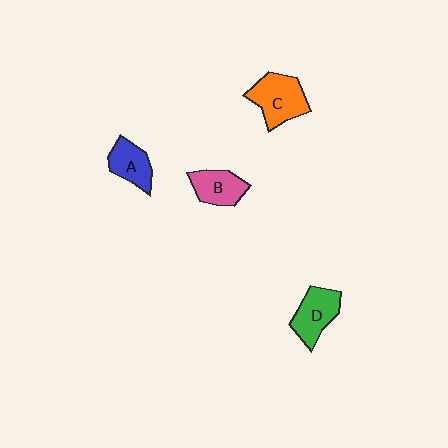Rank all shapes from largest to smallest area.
From largest to smallest: C (orange), D (green), B (pink), A (blue).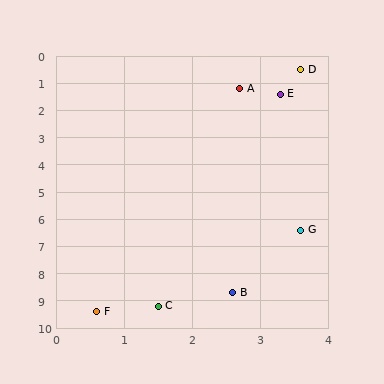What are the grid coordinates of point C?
Point C is at approximately (1.5, 9.2).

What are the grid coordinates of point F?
Point F is at approximately (0.6, 9.4).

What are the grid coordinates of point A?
Point A is at approximately (2.7, 1.2).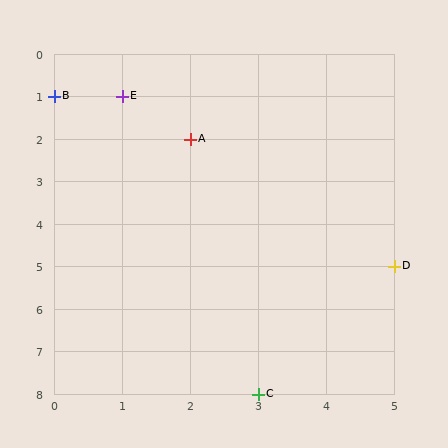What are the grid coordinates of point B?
Point B is at grid coordinates (0, 1).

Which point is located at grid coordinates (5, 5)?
Point D is at (5, 5).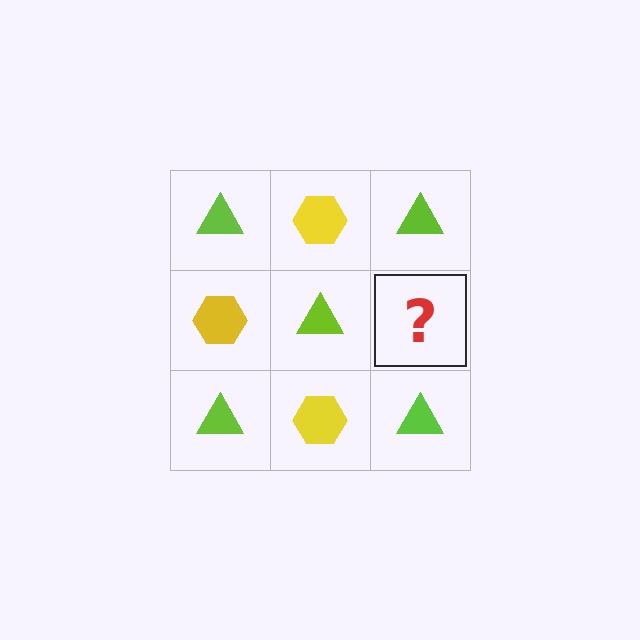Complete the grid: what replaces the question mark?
The question mark should be replaced with a yellow hexagon.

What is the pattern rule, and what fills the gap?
The rule is that it alternates lime triangle and yellow hexagon in a checkerboard pattern. The gap should be filled with a yellow hexagon.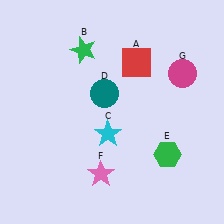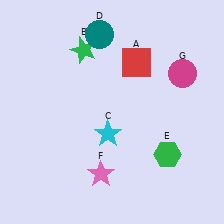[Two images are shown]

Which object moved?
The teal circle (D) moved up.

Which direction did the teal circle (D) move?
The teal circle (D) moved up.